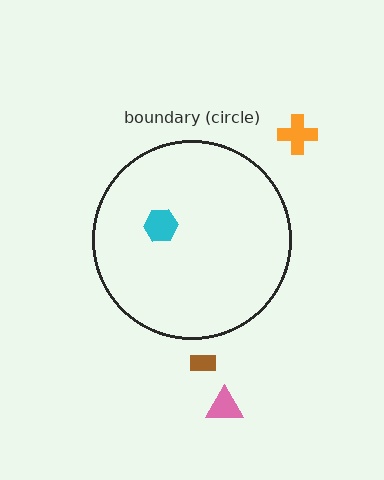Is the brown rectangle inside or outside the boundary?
Outside.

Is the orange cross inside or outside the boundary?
Outside.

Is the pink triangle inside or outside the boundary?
Outside.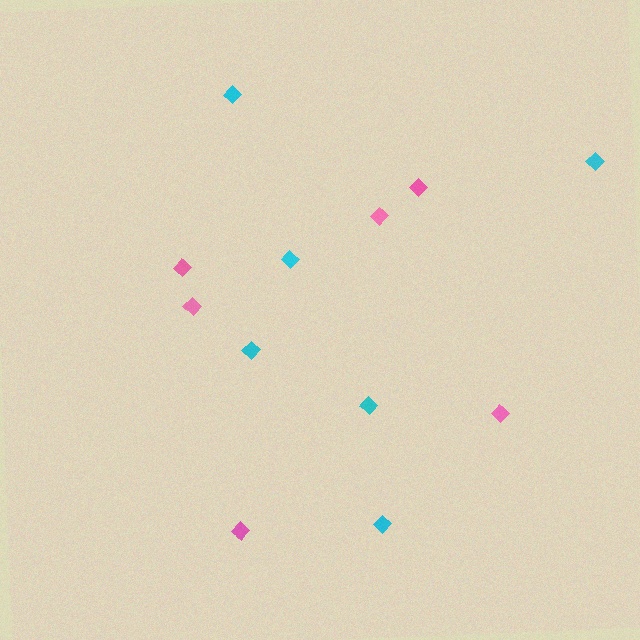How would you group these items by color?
There are 2 groups: one group of cyan diamonds (6) and one group of pink diamonds (6).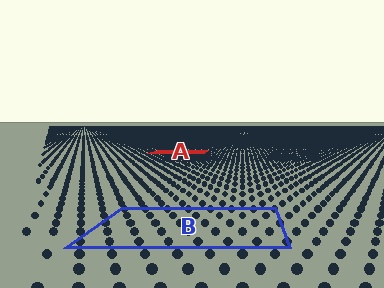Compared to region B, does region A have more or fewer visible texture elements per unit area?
Region A has more texture elements per unit area — they are packed more densely because it is farther away.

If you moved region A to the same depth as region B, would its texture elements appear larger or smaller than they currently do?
They would appear larger. At a closer depth, the same texture elements are projected at a bigger on-screen size.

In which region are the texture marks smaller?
The texture marks are smaller in region A, because it is farther away.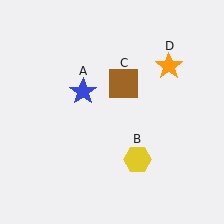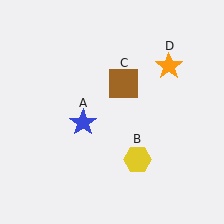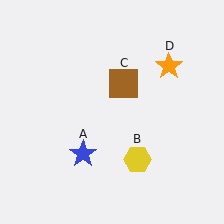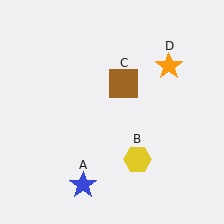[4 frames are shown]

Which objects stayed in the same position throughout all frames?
Yellow hexagon (object B) and brown square (object C) and orange star (object D) remained stationary.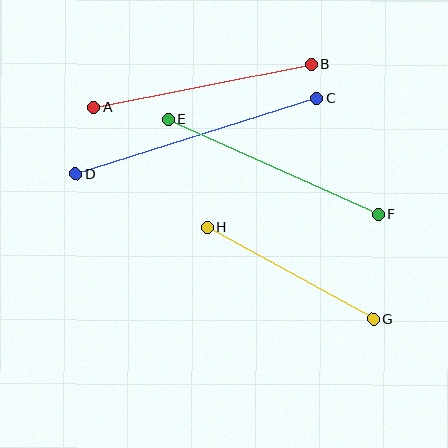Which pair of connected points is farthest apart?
Points C and D are farthest apart.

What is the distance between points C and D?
The distance is approximately 253 pixels.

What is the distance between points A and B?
The distance is approximately 221 pixels.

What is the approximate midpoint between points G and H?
The midpoint is at approximately (290, 273) pixels.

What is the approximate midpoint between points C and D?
The midpoint is at approximately (197, 136) pixels.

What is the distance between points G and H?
The distance is approximately 189 pixels.